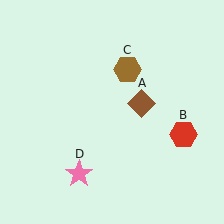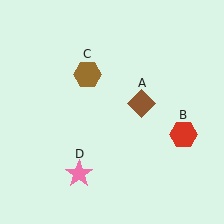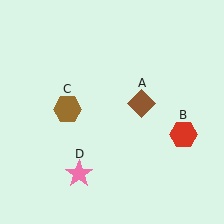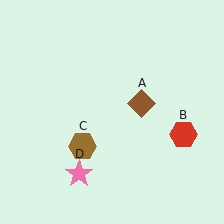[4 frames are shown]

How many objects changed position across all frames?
1 object changed position: brown hexagon (object C).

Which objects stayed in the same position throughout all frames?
Brown diamond (object A) and red hexagon (object B) and pink star (object D) remained stationary.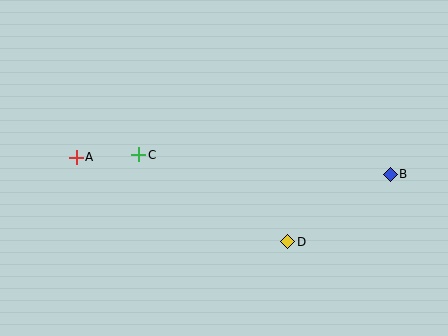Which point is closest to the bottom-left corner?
Point A is closest to the bottom-left corner.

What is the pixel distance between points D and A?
The distance between D and A is 228 pixels.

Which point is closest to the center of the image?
Point C at (139, 155) is closest to the center.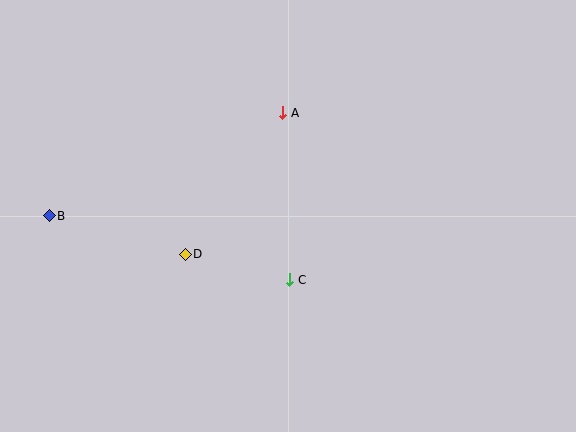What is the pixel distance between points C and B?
The distance between C and B is 249 pixels.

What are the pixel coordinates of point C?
Point C is at (290, 280).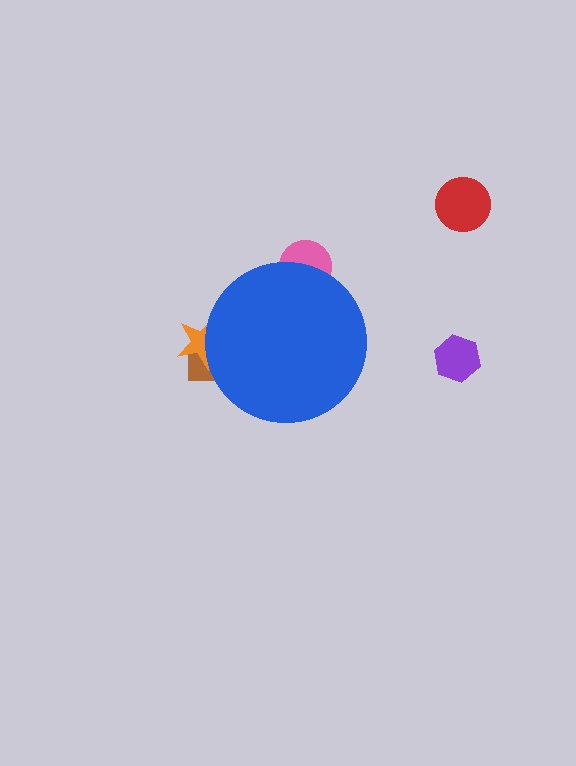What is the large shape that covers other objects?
A blue circle.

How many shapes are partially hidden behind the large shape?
3 shapes are partially hidden.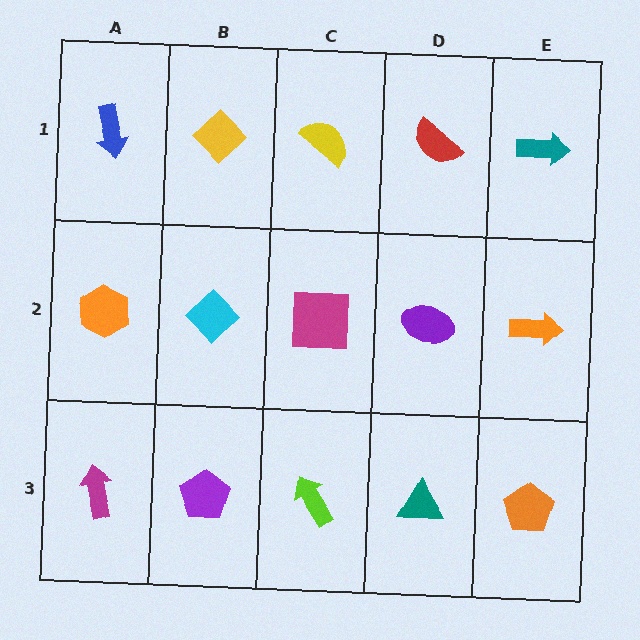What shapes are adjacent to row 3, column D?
A purple ellipse (row 2, column D), a lime arrow (row 3, column C), an orange pentagon (row 3, column E).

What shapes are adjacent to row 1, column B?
A cyan diamond (row 2, column B), a blue arrow (row 1, column A), a yellow semicircle (row 1, column C).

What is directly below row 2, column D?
A teal triangle.